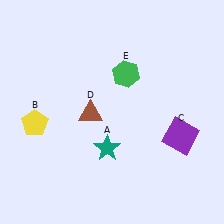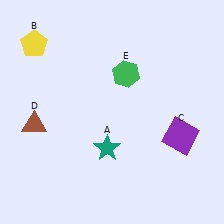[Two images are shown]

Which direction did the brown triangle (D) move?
The brown triangle (D) moved left.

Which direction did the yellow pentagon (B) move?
The yellow pentagon (B) moved up.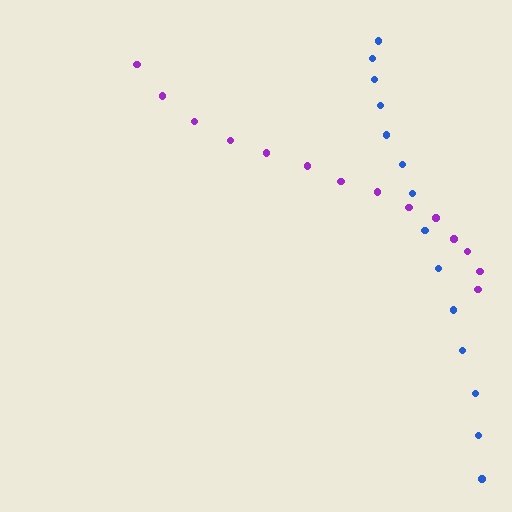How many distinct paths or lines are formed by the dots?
There are 2 distinct paths.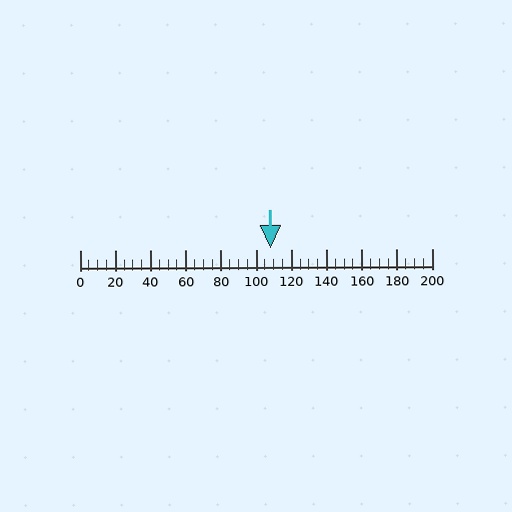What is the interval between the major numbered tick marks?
The major tick marks are spaced 20 units apart.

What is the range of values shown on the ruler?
The ruler shows values from 0 to 200.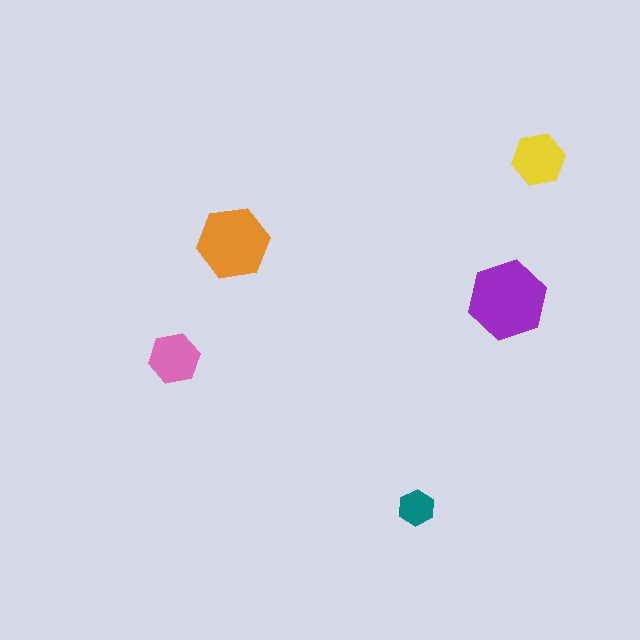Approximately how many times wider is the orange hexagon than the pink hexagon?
About 1.5 times wider.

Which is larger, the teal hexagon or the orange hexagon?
The orange one.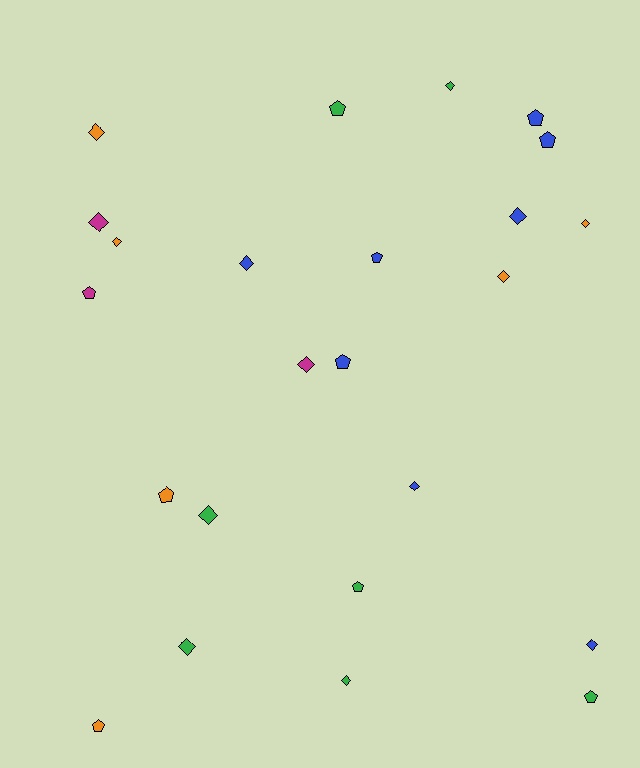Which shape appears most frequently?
Diamond, with 14 objects.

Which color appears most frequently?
Blue, with 8 objects.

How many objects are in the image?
There are 24 objects.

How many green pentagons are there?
There are 3 green pentagons.